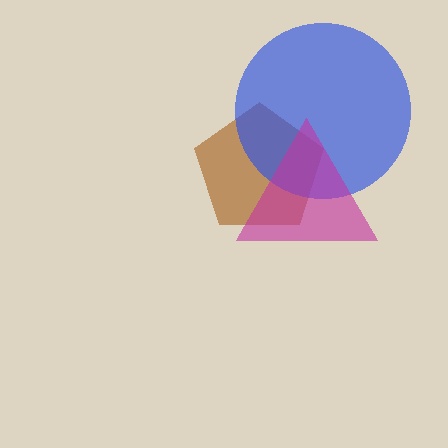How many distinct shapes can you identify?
There are 3 distinct shapes: a brown pentagon, a blue circle, a magenta triangle.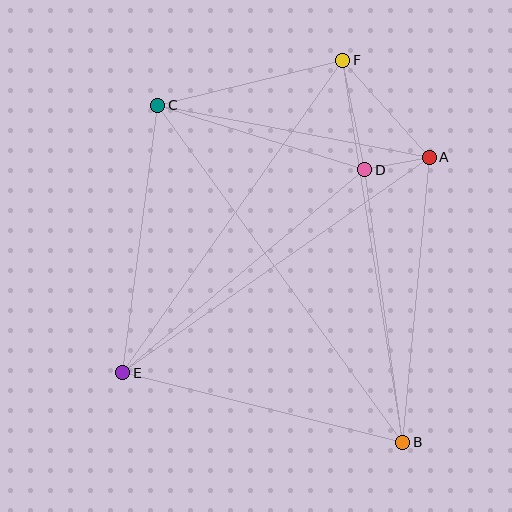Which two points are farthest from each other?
Points B and C are farthest from each other.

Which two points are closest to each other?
Points A and D are closest to each other.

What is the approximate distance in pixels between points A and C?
The distance between A and C is approximately 277 pixels.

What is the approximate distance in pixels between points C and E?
The distance between C and E is approximately 270 pixels.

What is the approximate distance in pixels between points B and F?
The distance between B and F is approximately 387 pixels.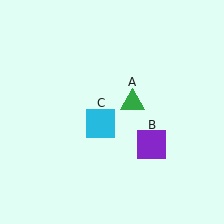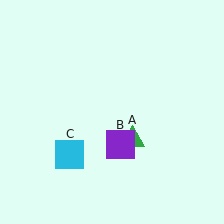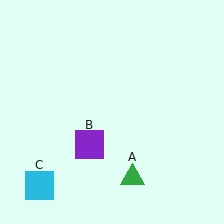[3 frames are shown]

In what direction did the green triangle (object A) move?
The green triangle (object A) moved down.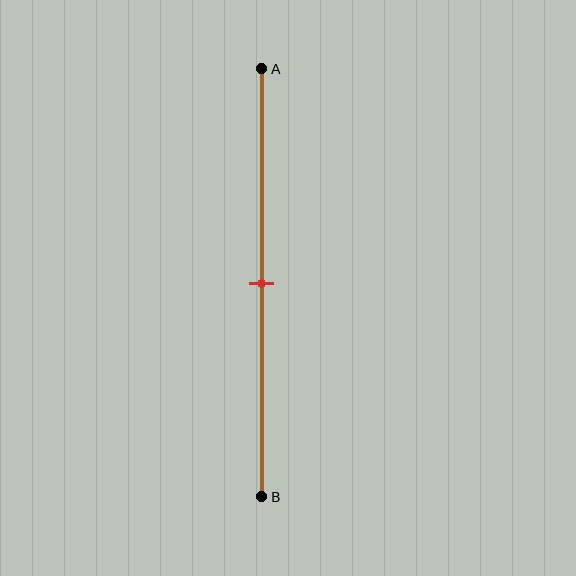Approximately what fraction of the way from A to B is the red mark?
The red mark is approximately 50% of the way from A to B.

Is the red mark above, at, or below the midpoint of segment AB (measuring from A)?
The red mark is approximately at the midpoint of segment AB.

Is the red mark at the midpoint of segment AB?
Yes, the mark is approximately at the midpoint.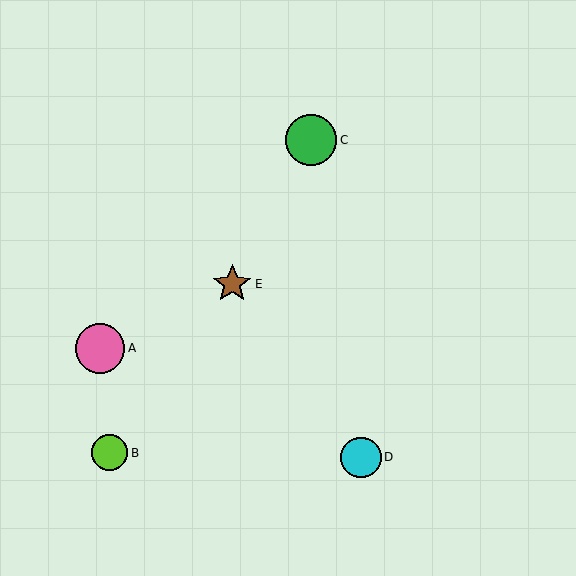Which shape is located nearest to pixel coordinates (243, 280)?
The brown star (labeled E) at (232, 284) is nearest to that location.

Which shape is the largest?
The green circle (labeled C) is the largest.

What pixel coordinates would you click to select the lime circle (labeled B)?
Click at (110, 453) to select the lime circle B.